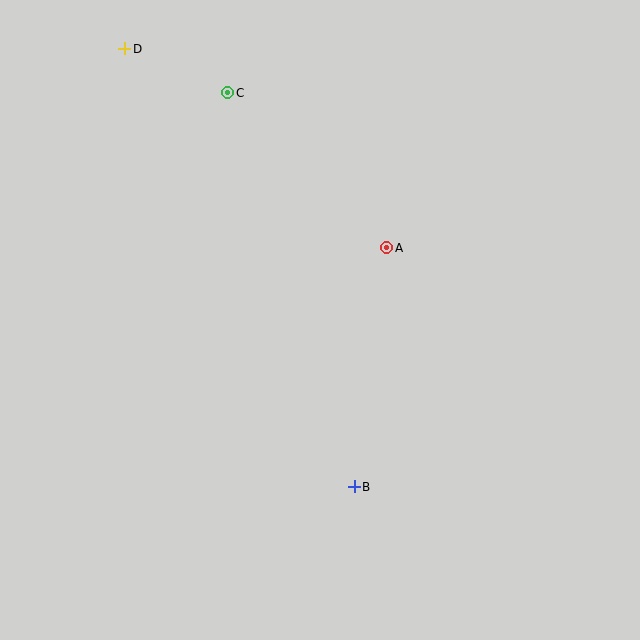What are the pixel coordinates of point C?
Point C is at (228, 93).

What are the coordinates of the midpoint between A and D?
The midpoint between A and D is at (256, 148).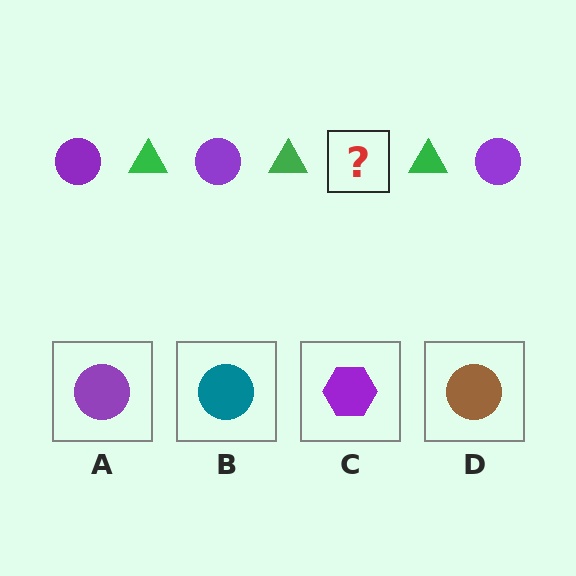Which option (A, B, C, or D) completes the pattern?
A.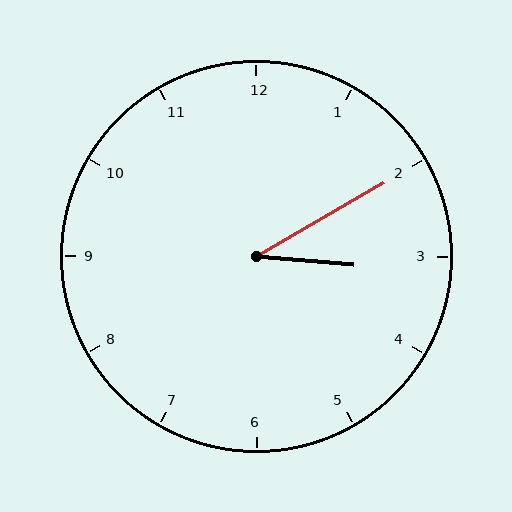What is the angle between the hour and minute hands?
Approximately 35 degrees.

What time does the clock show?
3:10.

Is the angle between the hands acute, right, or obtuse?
It is acute.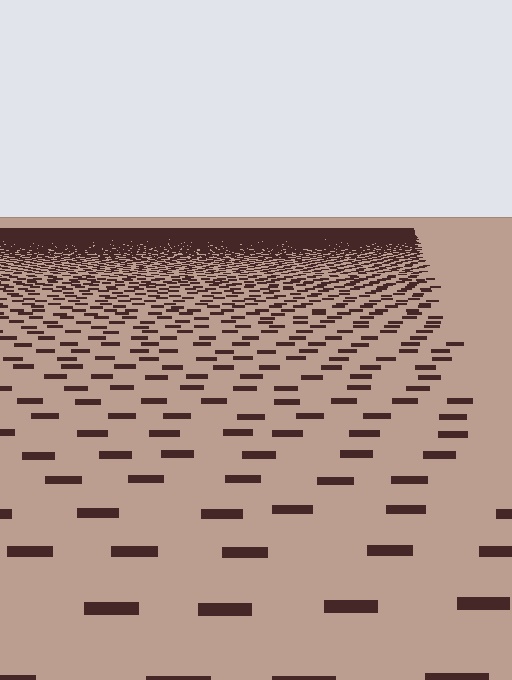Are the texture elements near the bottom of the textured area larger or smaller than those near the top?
Larger. Near the bottom, elements are closer to the viewer and appear at a bigger on-screen size.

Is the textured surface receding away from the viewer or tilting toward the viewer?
The surface is receding away from the viewer. Texture elements get smaller and denser toward the top.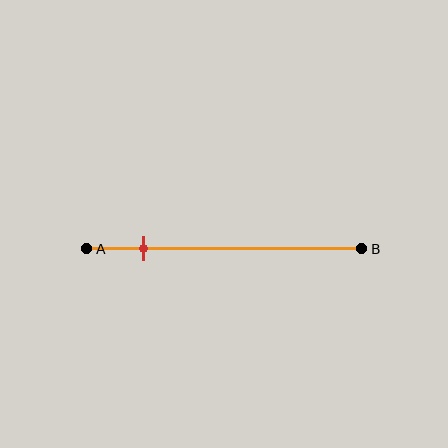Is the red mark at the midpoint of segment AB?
No, the mark is at about 20% from A, not at the 50% midpoint.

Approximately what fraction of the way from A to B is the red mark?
The red mark is approximately 20% of the way from A to B.